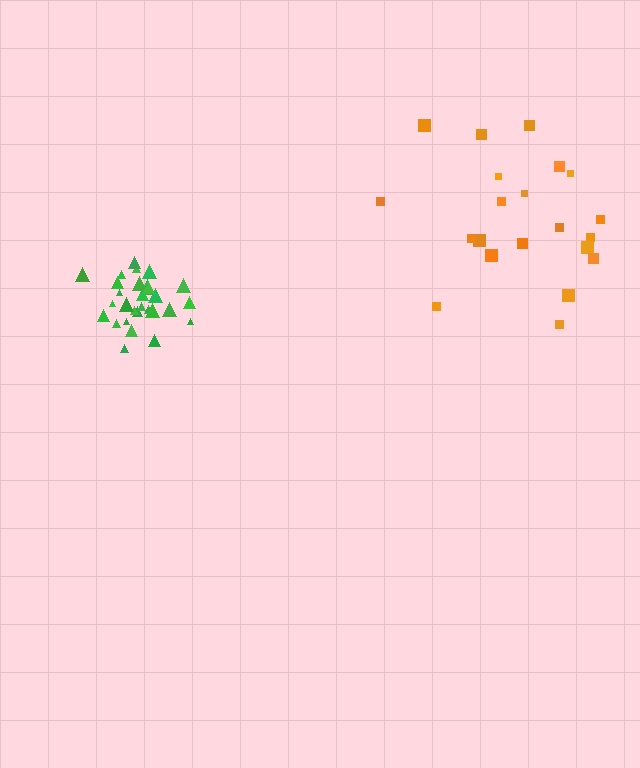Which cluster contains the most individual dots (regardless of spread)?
Green (30).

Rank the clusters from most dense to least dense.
green, orange.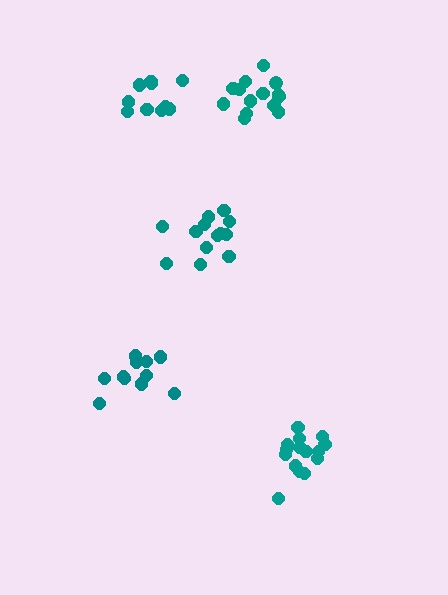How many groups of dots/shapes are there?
There are 5 groups.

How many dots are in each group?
Group 1: 15 dots, Group 2: 14 dots, Group 3: 11 dots, Group 4: 10 dots, Group 5: 13 dots (63 total).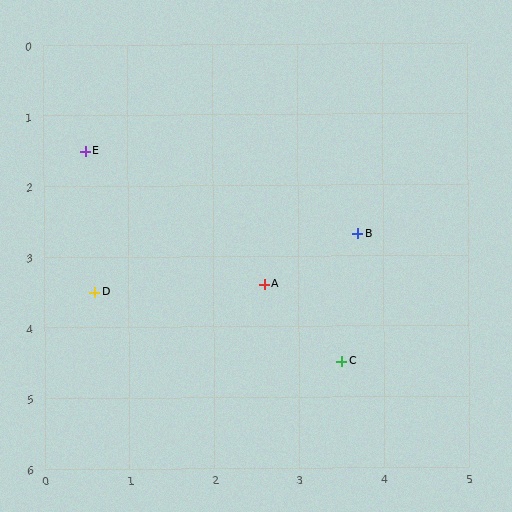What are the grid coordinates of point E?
Point E is at approximately (0.5, 1.5).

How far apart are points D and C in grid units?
Points D and C are about 3.1 grid units apart.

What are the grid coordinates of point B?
Point B is at approximately (3.7, 2.7).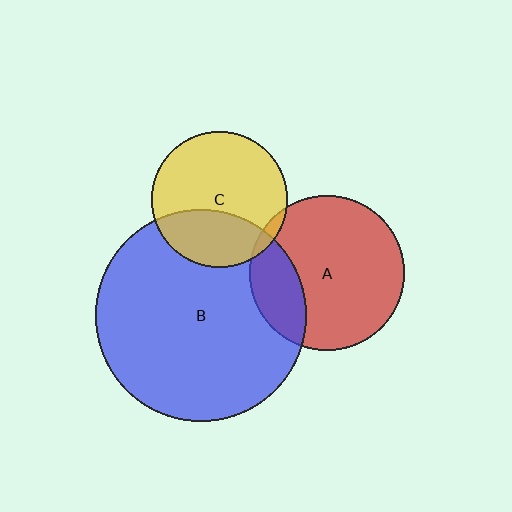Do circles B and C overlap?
Yes.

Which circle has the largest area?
Circle B (blue).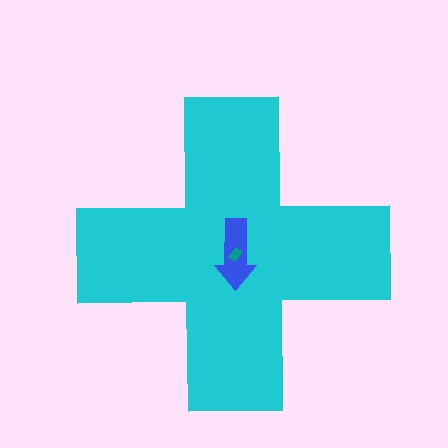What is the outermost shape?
The cyan cross.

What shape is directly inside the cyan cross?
The blue arrow.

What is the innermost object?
The teal rectangle.